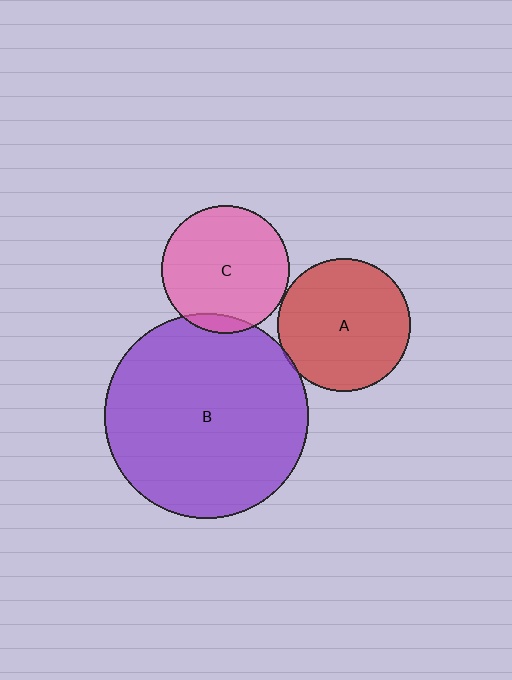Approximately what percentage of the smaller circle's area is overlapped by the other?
Approximately 5%.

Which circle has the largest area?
Circle B (purple).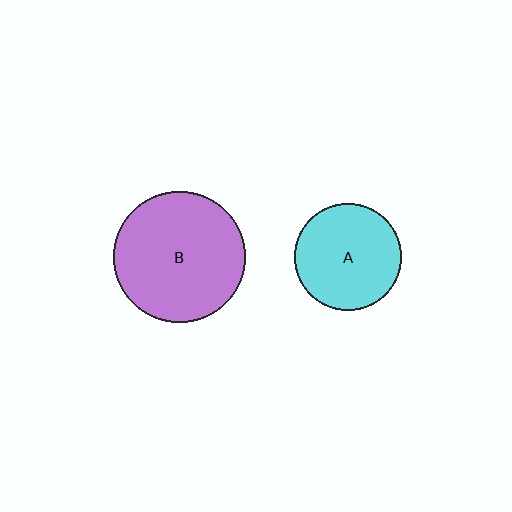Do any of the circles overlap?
No, none of the circles overlap.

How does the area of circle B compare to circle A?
Approximately 1.5 times.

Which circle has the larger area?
Circle B (purple).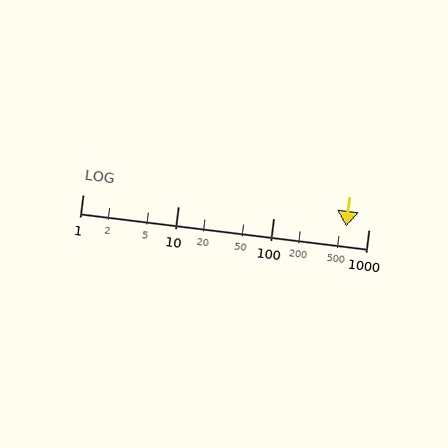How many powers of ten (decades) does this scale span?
The scale spans 3 decades, from 1 to 1000.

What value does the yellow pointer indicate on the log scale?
The pointer indicates approximately 580.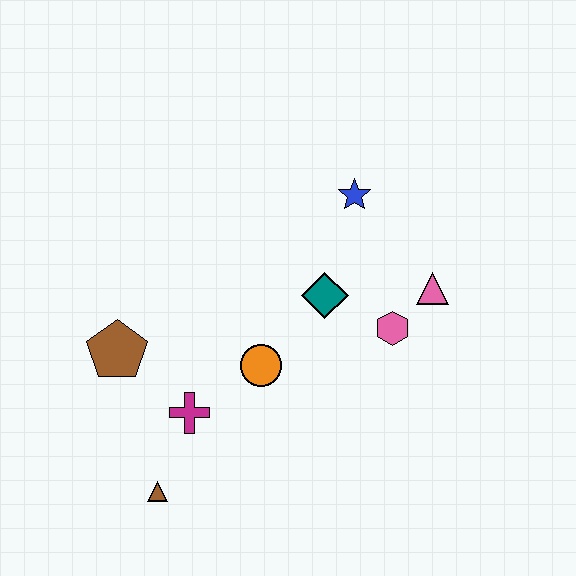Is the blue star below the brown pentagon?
No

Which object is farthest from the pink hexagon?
The brown triangle is farthest from the pink hexagon.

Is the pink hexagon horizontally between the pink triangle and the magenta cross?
Yes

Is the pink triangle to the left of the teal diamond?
No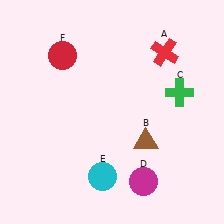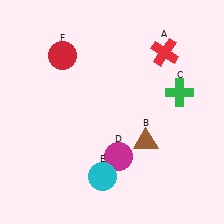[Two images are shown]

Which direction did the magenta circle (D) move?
The magenta circle (D) moved up.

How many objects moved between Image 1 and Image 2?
1 object moved between the two images.